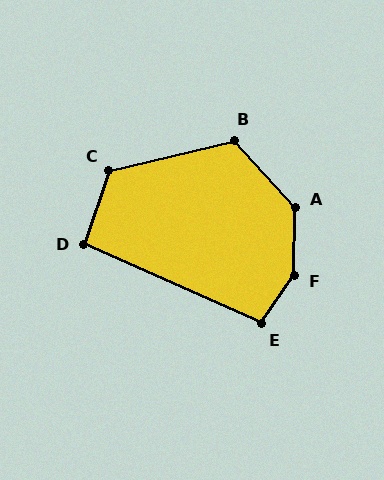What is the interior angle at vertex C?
Approximately 122 degrees (obtuse).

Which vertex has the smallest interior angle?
D, at approximately 95 degrees.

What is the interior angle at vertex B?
Approximately 119 degrees (obtuse).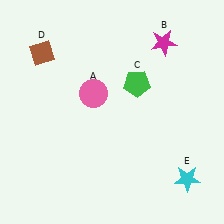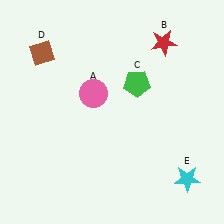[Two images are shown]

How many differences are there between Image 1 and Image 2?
There is 1 difference between the two images.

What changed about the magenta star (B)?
In Image 1, B is magenta. In Image 2, it changed to red.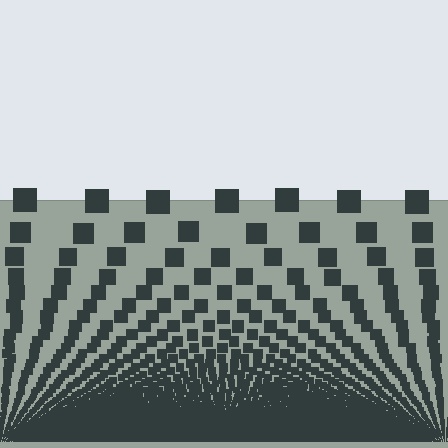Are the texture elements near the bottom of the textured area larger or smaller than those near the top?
Smaller. The gradient is inverted — elements near the bottom are smaller and denser.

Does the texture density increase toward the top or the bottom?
Density increases toward the bottom.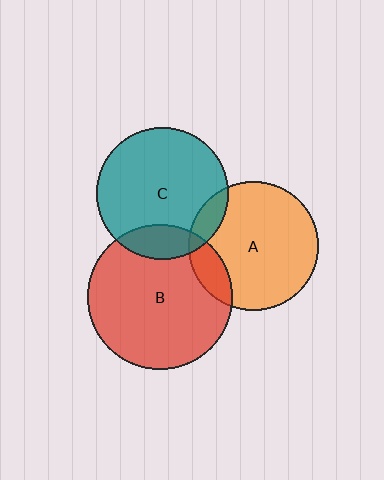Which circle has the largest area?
Circle B (red).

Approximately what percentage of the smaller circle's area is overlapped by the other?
Approximately 10%.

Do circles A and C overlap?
Yes.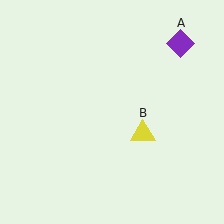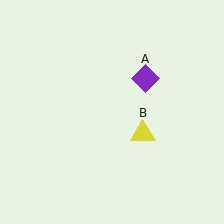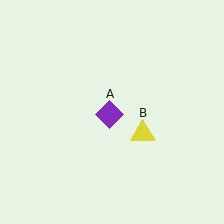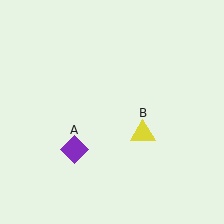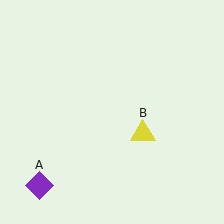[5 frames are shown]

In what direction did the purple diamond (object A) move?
The purple diamond (object A) moved down and to the left.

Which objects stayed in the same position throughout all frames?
Yellow triangle (object B) remained stationary.